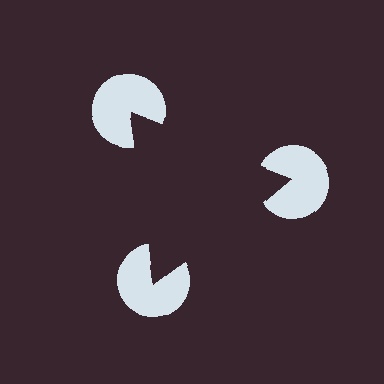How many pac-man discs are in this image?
There are 3 — one at each vertex of the illusory triangle.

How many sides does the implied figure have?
3 sides.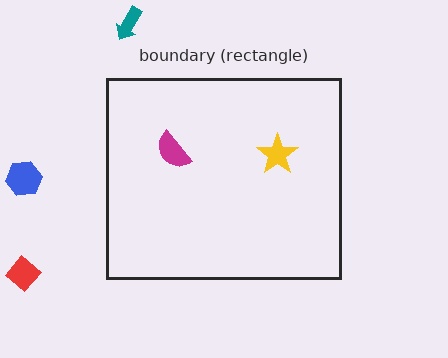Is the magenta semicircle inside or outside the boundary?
Inside.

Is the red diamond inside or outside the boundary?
Outside.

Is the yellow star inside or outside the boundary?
Inside.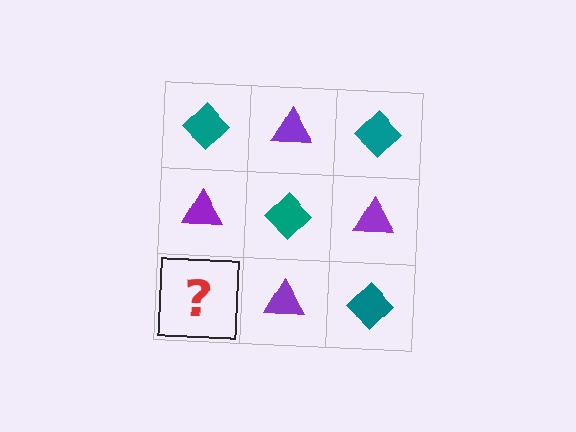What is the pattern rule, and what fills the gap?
The rule is that it alternates teal diamond and purple triangle in a checkerboard pattern. The gap should be filled with a teal diamond.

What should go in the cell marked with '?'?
The missing cell should contain a teal diamond.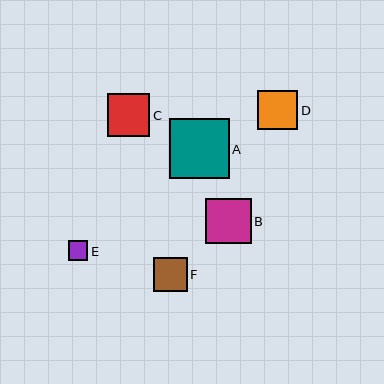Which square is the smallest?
Square E is the smallest with a size of approximately 19 pixels.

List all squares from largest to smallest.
From largest to smallest: A, B, C, D, F, E.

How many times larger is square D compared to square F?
Square D is approximately 1.2 times the size of square F.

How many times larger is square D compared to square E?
Square D is approximately 2.0 times the size of square E.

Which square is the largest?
Square A is the largest with a size of approximately 60 pixels.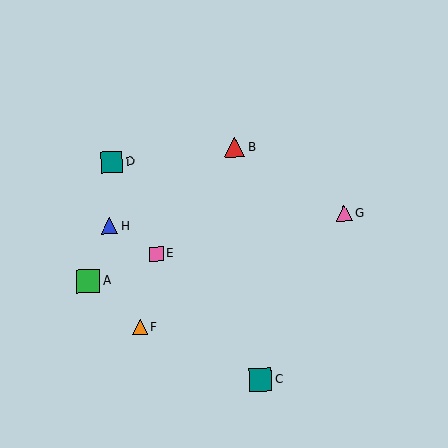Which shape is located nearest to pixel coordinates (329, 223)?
The pink triangle (labeled G) at (344, 213) is nearest to that location.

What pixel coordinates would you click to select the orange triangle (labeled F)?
Click at (140, 328) to select the orange triangle F.